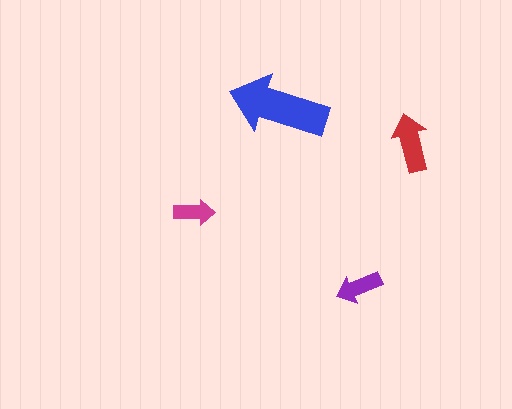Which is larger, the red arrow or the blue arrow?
The blue one.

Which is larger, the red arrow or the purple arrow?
The red one.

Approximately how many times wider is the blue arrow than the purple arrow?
About 2 times wider.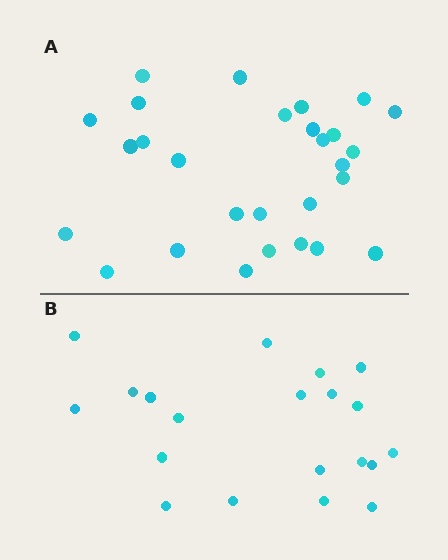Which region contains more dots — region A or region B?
Region A (the top region) has more dots.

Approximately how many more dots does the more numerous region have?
Region A has roughly 8 or so more dots than region B.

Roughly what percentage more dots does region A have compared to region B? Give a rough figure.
About 40% more.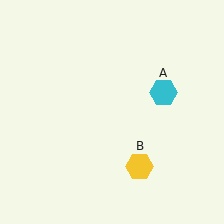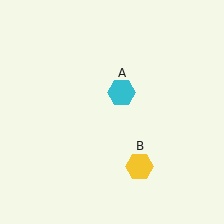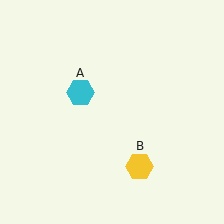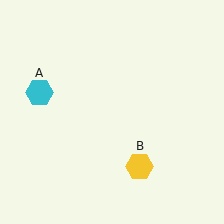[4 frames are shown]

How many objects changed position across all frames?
1 object changed position: cyan hexagon (object A).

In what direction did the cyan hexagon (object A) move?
The cyan hexagon (object A) moved left.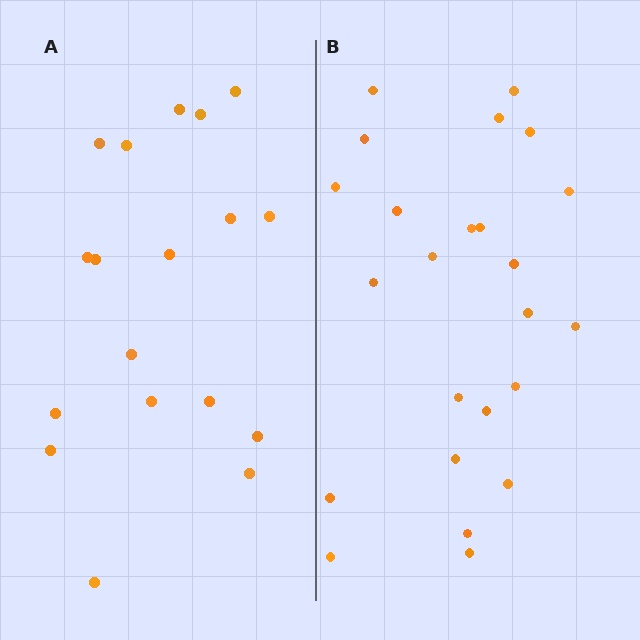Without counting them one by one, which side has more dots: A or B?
Region B (the right region) has more dots.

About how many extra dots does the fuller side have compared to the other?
Region B has about 6 more dots than region A.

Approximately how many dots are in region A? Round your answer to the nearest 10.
About 20 dots. (The exact count is 18, which rounds to 20.)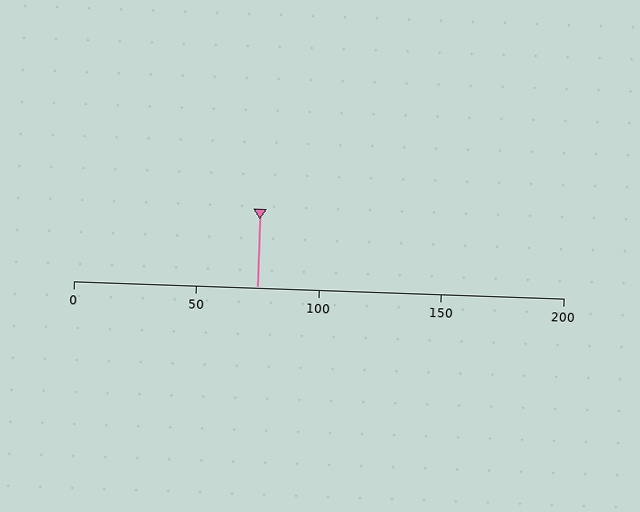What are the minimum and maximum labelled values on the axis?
The axis runs from 0 to 200.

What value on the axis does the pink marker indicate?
The marker indicates approximately 75.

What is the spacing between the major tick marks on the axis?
The major ticks are spaced 50 apart.